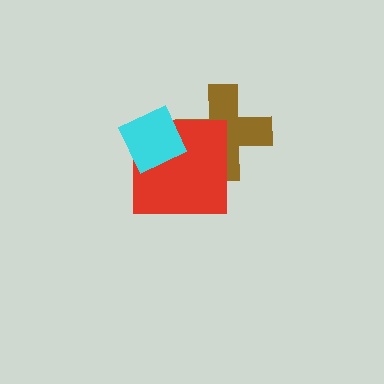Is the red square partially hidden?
Yes, it is partially covered by another shape.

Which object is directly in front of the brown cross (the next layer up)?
The red square is directly in front of the brown cross.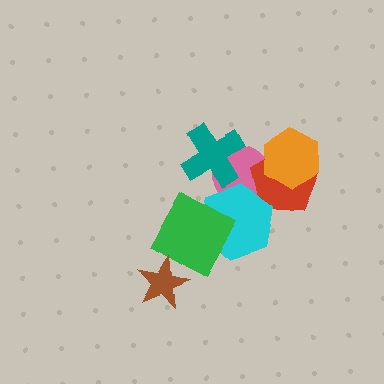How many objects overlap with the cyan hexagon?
3 objects overlap with the cyan hexagon.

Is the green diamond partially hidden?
Yes, it is partially covered by another shape.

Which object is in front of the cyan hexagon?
The green diamond is in front of the cyan hexagon.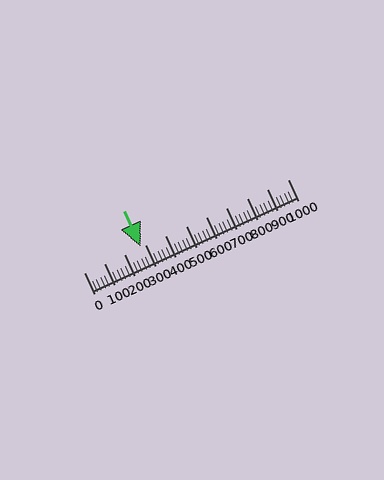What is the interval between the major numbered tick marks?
The major tick marks are spaced 100 units apart.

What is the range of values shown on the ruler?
The ruler shows values from 0 to 1000.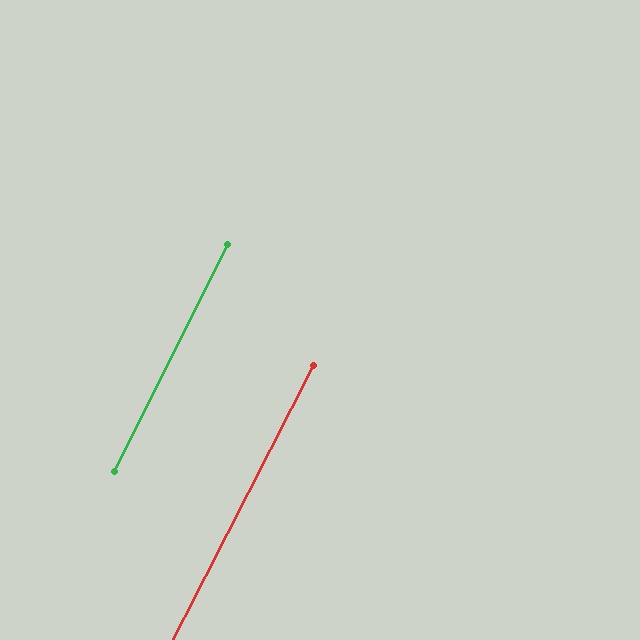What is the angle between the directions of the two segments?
Approximately 1 degree.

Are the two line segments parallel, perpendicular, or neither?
Parallel — their directions differ by only 0.5°.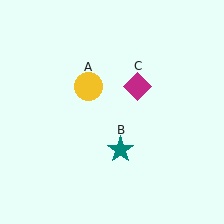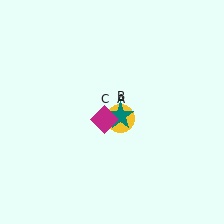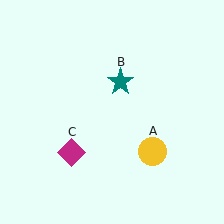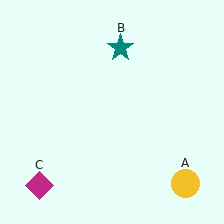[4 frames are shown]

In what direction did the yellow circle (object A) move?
The yellow circle (object A) moved down and to the right.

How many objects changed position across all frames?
3 objects changed position: yellow circle (object A), teal star (object B), magenta diamond (object C).